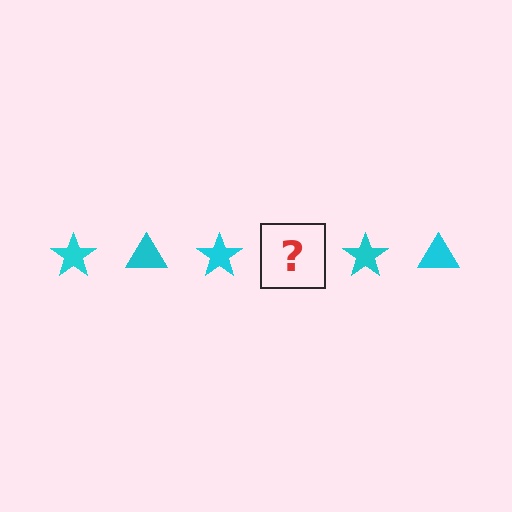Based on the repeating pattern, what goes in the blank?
The blank should be a cyan triangle.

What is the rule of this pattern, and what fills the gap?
The rule is that the pattern cycles through star, triangle shapes in cyan. The gap should be filled with a cyan triangle.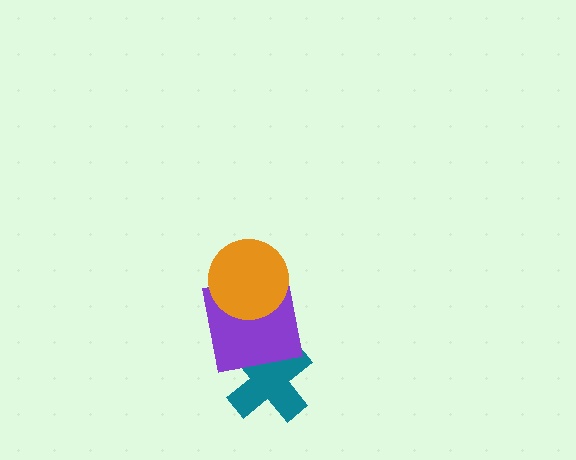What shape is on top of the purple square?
The orange circle is on top of the purple square.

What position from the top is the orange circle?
The orange circle is 1st from the top.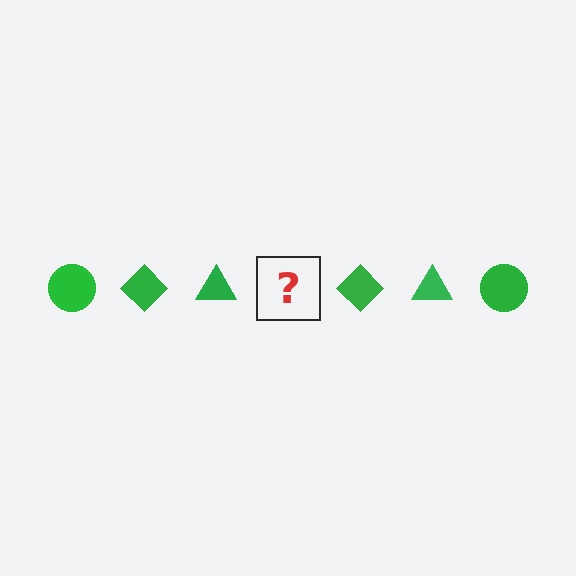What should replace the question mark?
The question mark should be replaced with a green circle.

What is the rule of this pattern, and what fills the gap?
The rule is that the pattern cycles through circle, diamond, triangle shapes in green. The gap should be filled with a green circle.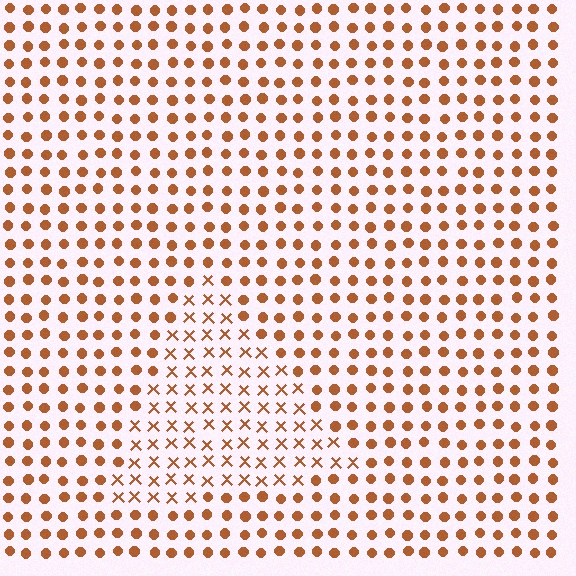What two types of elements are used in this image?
The image uses X marks inside the triangle region and circles outside it.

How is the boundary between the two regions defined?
The boundary is defined by a change in element shape: X marks inside vs. circles outside. All elements share the same color and spacing.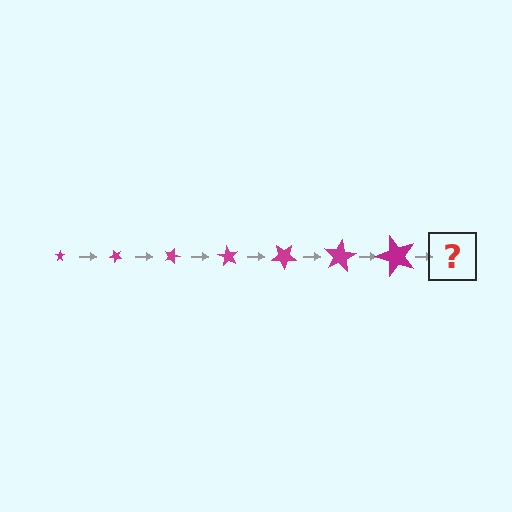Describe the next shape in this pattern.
It should be a star, larger than the previous one and rotated 315 degrees from the start.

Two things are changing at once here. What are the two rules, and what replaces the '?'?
The two rules are that the star grows larger each step and it rotates 45 degrees each step. The '?' should be a star, larger than the previous one and rotated 315 degrees from the start.